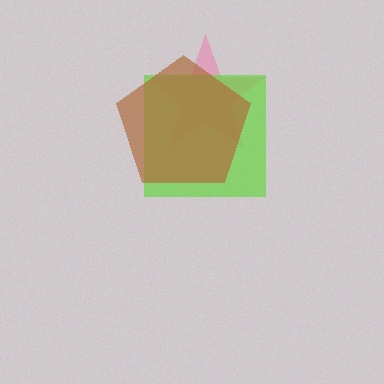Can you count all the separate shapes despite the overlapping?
Yes, there are 3 separate shapes.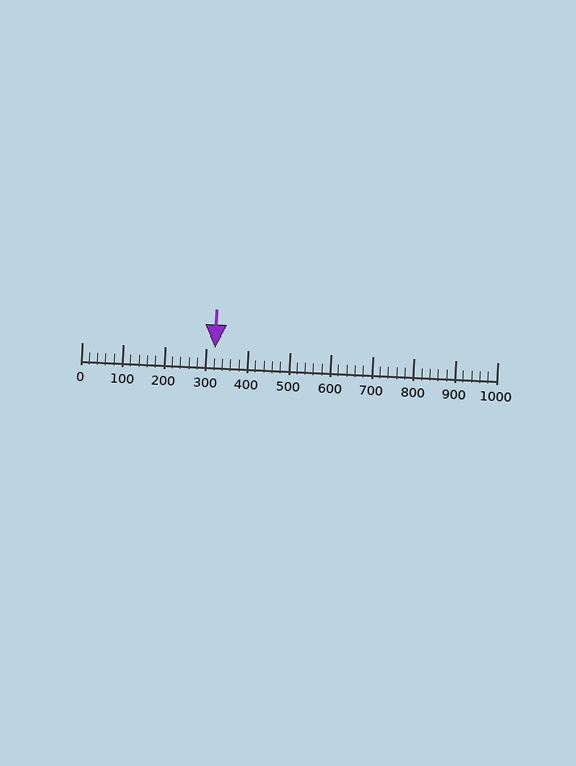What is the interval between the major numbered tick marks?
The major tick marks are spaced 100 units apart.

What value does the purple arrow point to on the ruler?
The purple arrow points to approximately 320.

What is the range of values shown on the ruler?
The ruler shows values from 0 to 1000.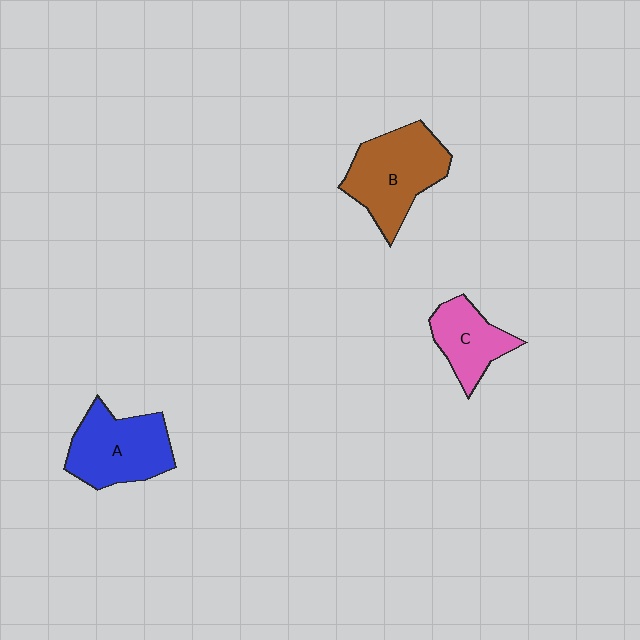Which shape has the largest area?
Shape B (brown).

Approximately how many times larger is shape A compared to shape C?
Approximately 1.5 times.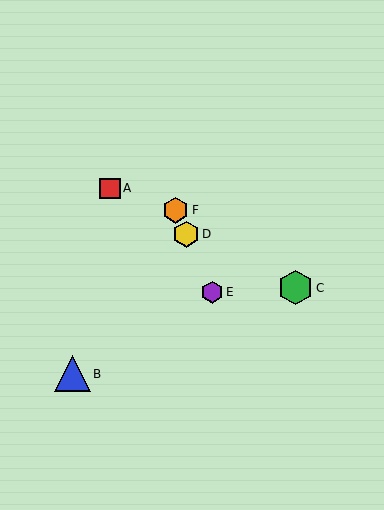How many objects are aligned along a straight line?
3 objects (D, E, F) are aligned along a straight line.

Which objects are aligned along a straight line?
Objects D, E, F are aligned along a straight line.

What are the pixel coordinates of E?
Object E is at (212, 292).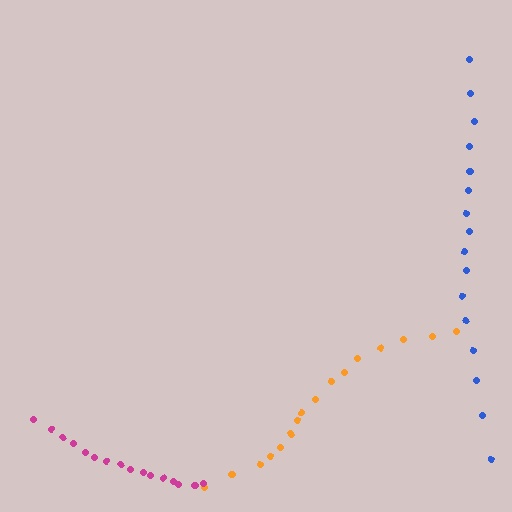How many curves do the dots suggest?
There are 3 distinct paths.